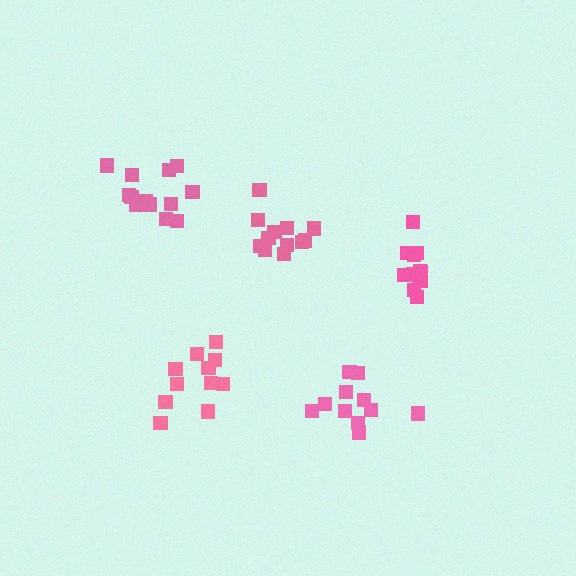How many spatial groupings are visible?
There are 5 spatial groupings.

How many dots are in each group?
Group 1: 13 dots, Group 2: 12 dots, Group 3: 11 dots, Group 4: 11 dots, Group 5: 12 dots (59 total).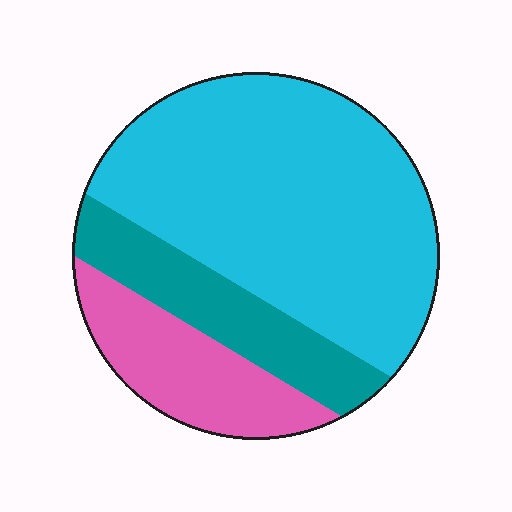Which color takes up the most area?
Cyan, at roughly 60%.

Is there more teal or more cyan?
Cyan.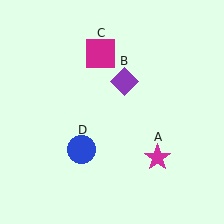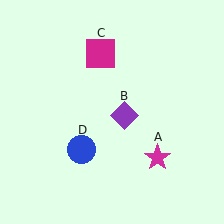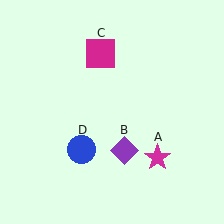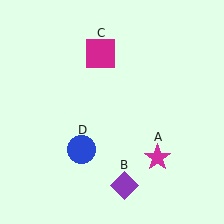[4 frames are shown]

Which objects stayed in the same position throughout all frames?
Magenta star (object A) and magenta square (object C) and blue circle (object D) remained stationary.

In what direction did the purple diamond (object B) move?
The purple diamond (object B) moved down.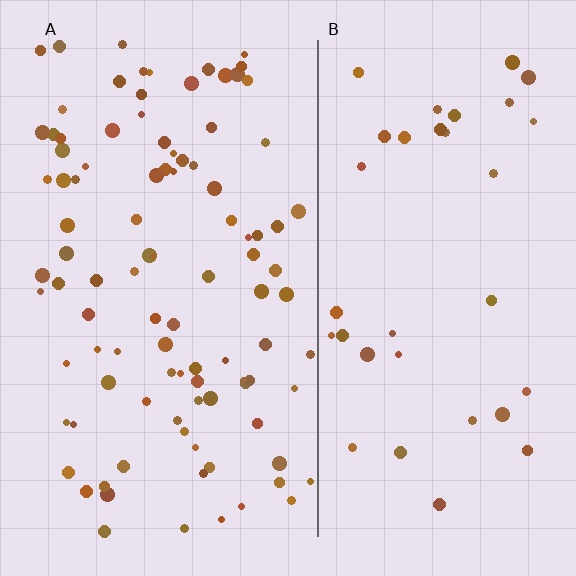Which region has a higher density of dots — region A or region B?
A (the left).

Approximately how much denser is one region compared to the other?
Approximately 2.8× — region A over region B.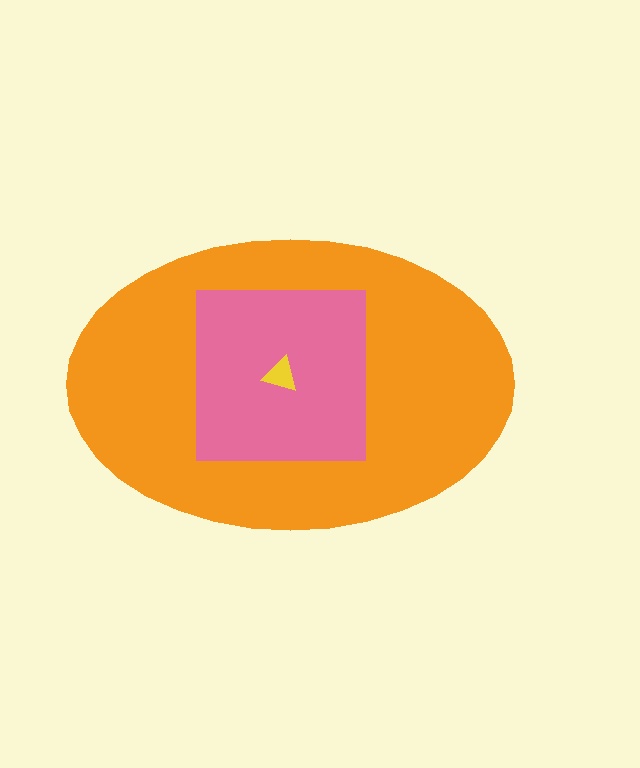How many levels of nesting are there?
3.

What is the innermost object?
The yellow triangle.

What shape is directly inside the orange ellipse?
The pink square.